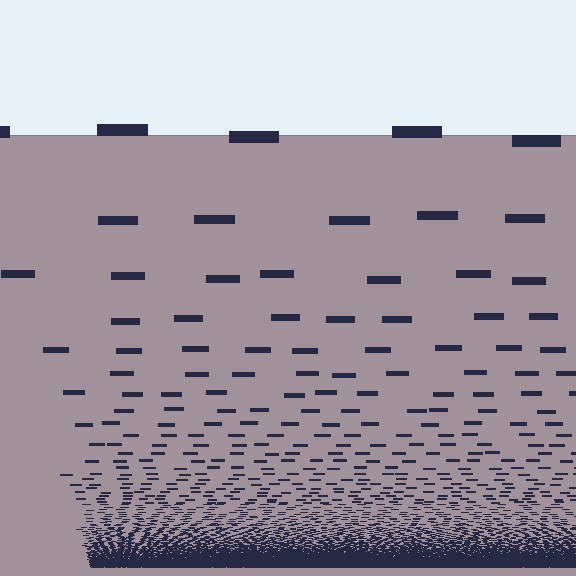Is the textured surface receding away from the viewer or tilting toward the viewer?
The surface appears to tilt toward the viewer. Texture elements get larger and sparser toward the top.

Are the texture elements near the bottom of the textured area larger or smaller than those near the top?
Smaller. The gradient is inverted — elements near the bottom are smaller and denser.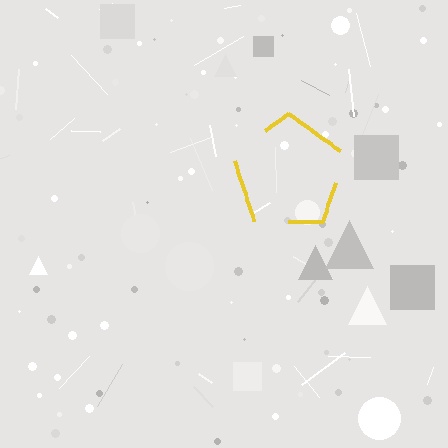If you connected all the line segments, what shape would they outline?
They would outline a pentagon.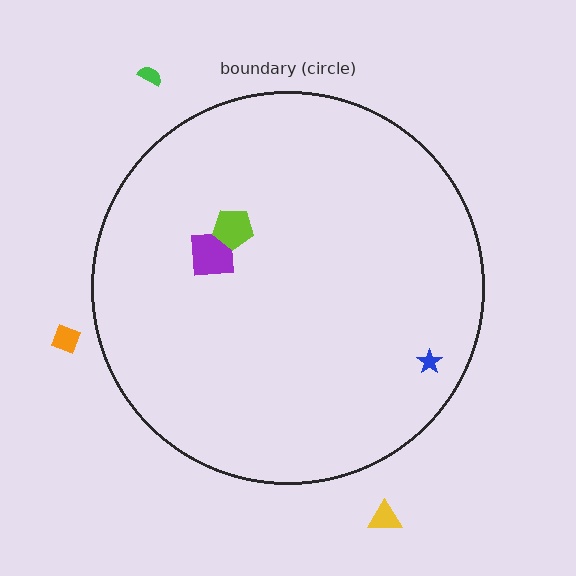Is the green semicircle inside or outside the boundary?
Outside.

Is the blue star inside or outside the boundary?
Inside.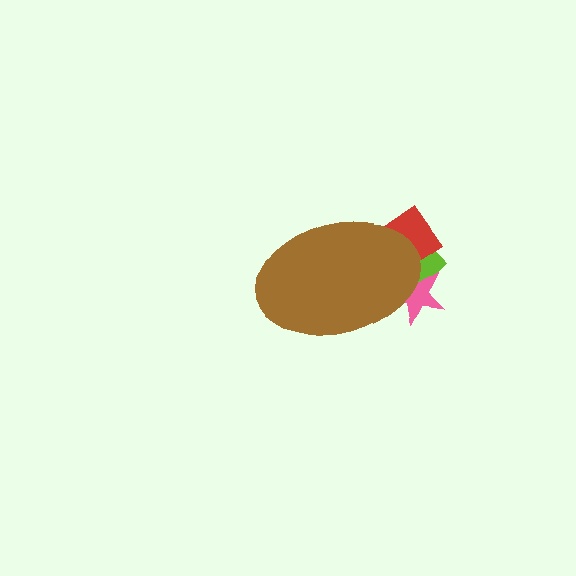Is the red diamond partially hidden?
Yes, the red diamond is partially hidden behind the brown ellipse.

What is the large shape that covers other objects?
A brown ellipse.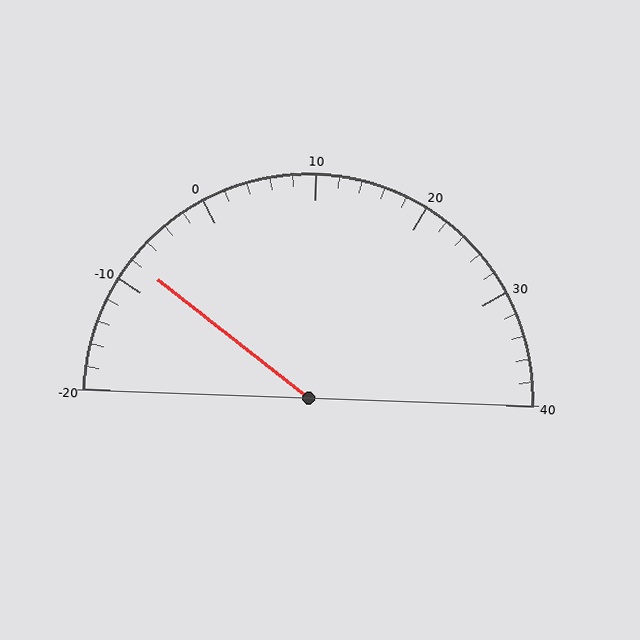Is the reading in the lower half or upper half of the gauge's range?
The reading is in the lower half of the range (-20 to 40).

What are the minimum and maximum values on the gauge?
The gauge ranges from -20 to 40.